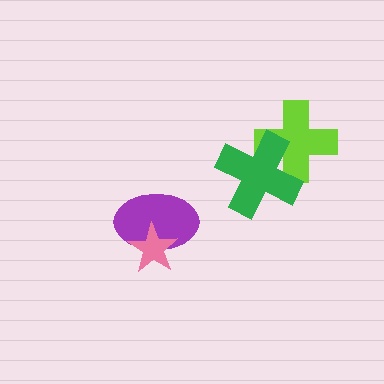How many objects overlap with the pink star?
1 object overlaps with the pink star.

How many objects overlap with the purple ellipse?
1 object overlaps with the purple ellipse.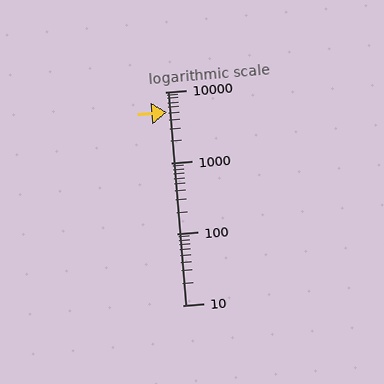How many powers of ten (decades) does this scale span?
The scale spans 3 decades, from 10 to 10000.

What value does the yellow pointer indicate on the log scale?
The pointer indicates approximately 5100.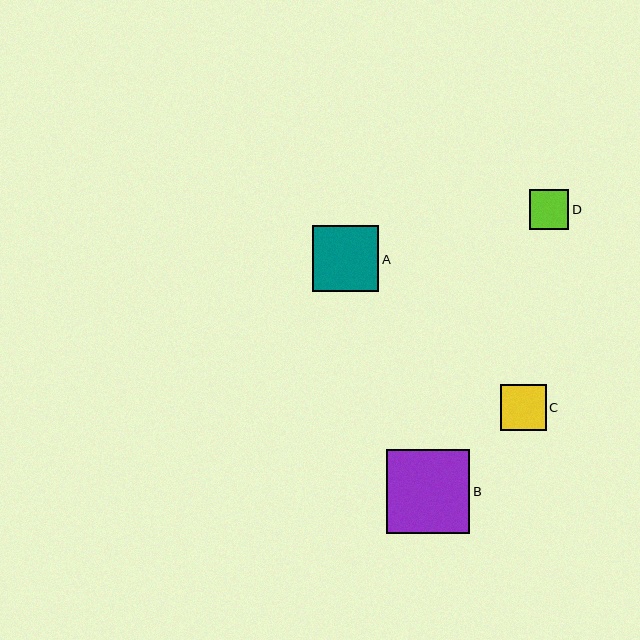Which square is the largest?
Square B is the largest with a size of approximately 84 pixels.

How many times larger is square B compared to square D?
Square B is approximately 2.1 times the size of square D.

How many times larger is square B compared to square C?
Square B is approximately 1.8 times the size of square C.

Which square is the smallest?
Square D is the smallest with a size of approximately 39 pixels.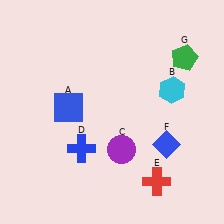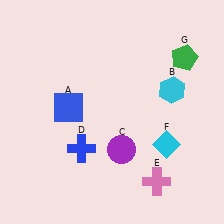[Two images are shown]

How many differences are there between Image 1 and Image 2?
There are 2 differences between the two images.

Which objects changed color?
E changed from red to pink. F changed from blue to cyan.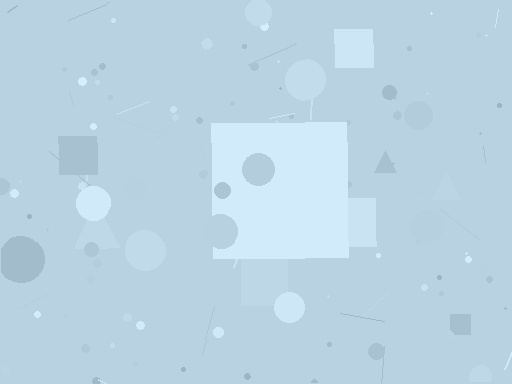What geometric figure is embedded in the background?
A square is embedded in the background.